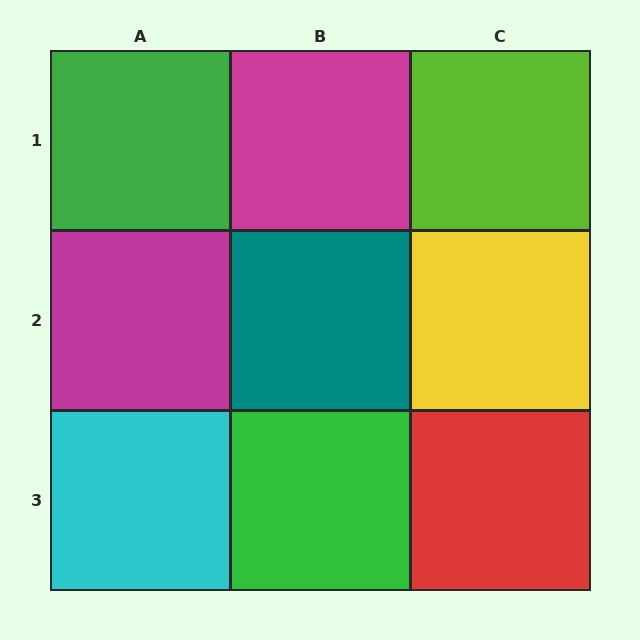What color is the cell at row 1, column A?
Green.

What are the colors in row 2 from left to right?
Magenta, teal, yellow.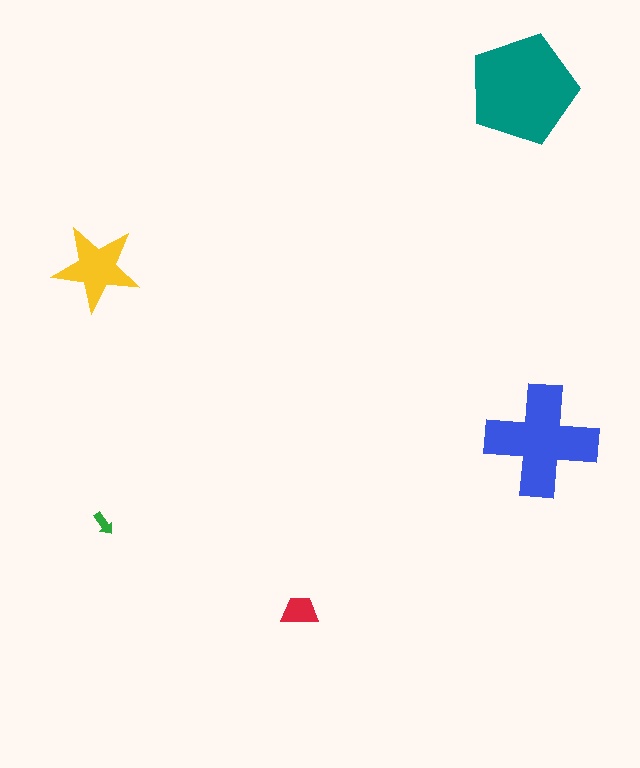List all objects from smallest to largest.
The green arrow, the red trapezoid, the yellow star, the blue cross, the teal pentagon.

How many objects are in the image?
There are 5 objects in the image.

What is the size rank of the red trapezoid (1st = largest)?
4th.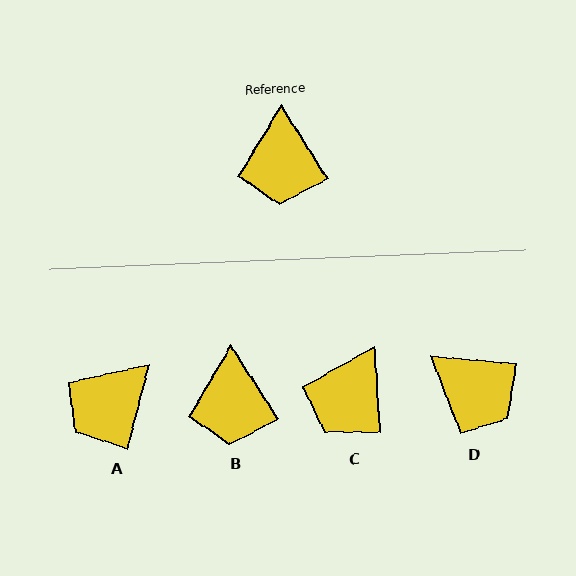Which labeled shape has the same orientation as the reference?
B.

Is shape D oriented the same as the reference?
No, it is off by about 53 degrees.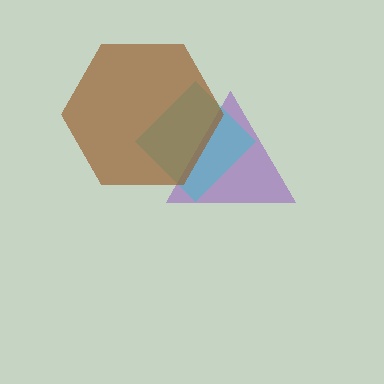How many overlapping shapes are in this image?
There are 3 overlapping shapes in the image.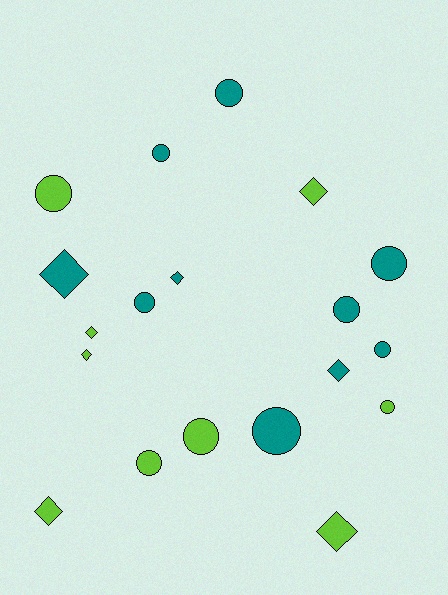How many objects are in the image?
There are 19 objects.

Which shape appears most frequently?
Circle, with 11 objects.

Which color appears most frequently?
Teal, with 10 objects.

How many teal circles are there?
There are 7 teal circles.